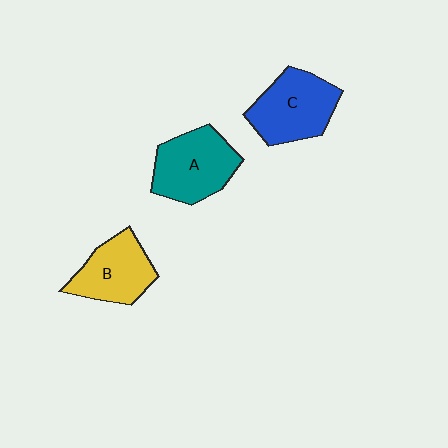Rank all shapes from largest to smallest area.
From largest to smallest: A (teal), C (blue), B (yellow).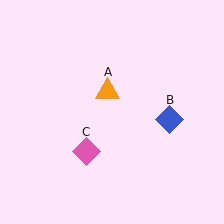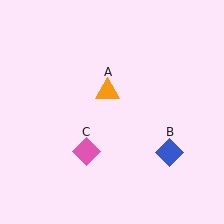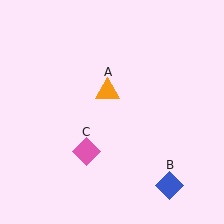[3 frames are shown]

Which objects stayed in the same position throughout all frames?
Orange triangle (object A) and pink diamond (object C) remained stationary.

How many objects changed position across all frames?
1 object changed position: blue diamond (object B).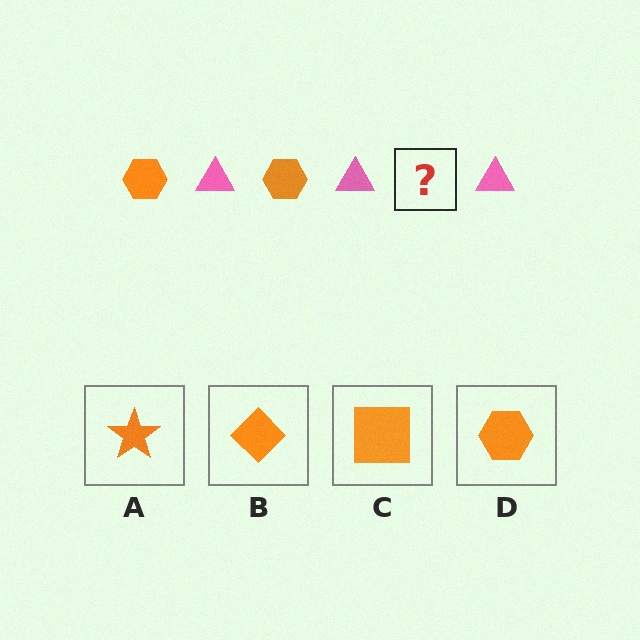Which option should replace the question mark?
Option D.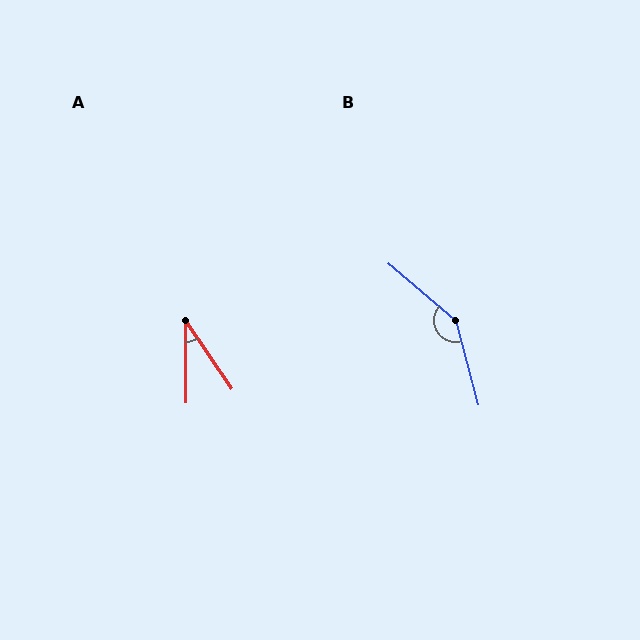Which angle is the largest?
B, at approximately 145 degrees.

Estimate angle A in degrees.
Approximately 34 degrees.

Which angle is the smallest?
A, at approximately 34 degrees.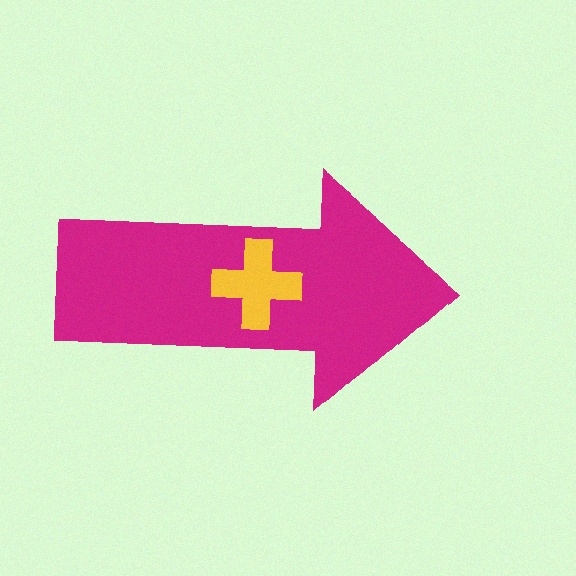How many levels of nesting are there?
2.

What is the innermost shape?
The yellow cross.